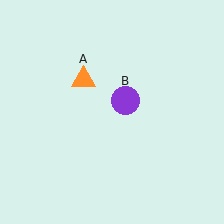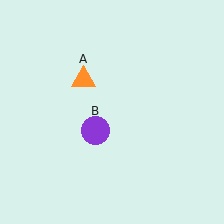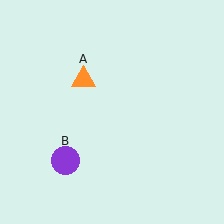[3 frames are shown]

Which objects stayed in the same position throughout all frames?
Orange triangle (object A) remained stationary.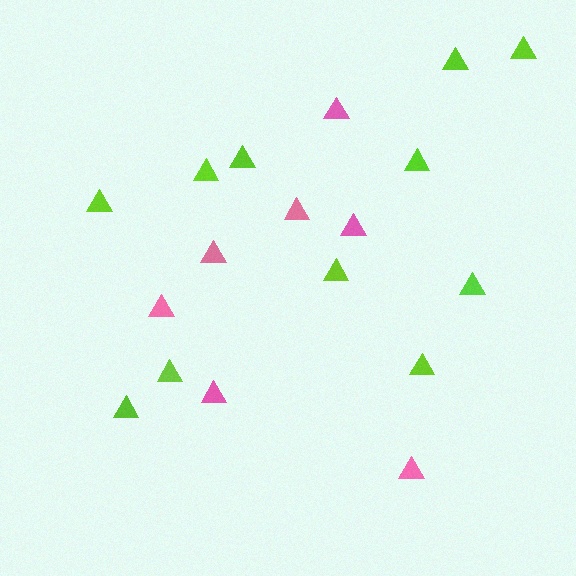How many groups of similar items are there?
There are 2 groups: one group of lime triangles (11) and one group of pink triangles (7).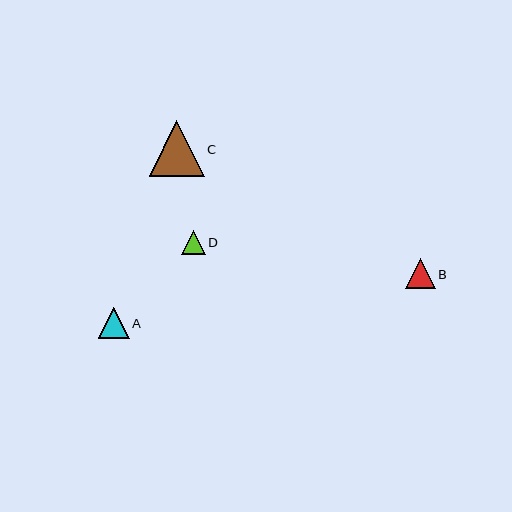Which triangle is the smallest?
Triangle D is the smallest with a size of approximately 24 pixels.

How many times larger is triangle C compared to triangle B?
Triangle C is approximately 1.8 times the size of triangle B.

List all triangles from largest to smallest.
From largest to smallest: C, A, B, D.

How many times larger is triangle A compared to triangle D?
Triangle A is approximately 1.3 times the size of triangle D.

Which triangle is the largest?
Triangle C is the largest with a size of approximately 55 pixels.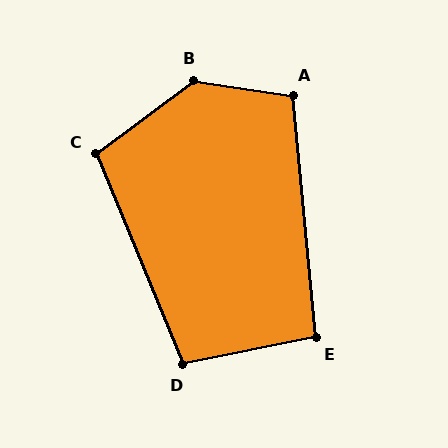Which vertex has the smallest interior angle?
E, at approximately 96 degrees.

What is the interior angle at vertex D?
Approximately 101 degrees (obtuse).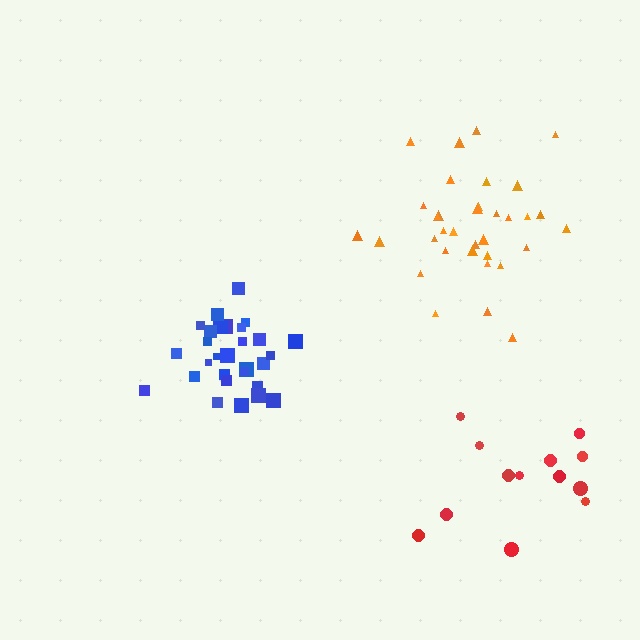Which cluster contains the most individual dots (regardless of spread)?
Orange (34).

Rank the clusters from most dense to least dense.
blue, orange, red.